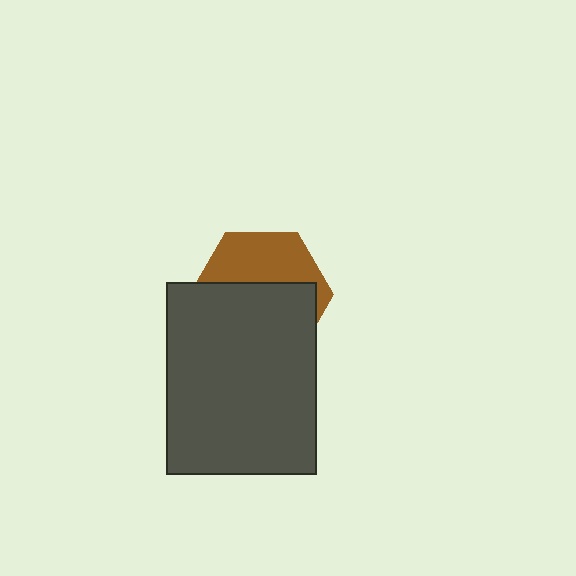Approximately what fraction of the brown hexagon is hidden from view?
Roughly 60% of the brown hexagon is hidden behind the dark gray rectangle.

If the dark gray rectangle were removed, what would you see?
You would see the complete brown hexagon.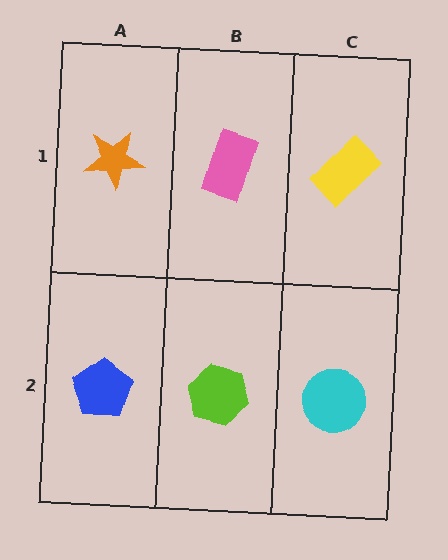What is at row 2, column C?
A cyan circle.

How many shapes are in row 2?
3 shapes.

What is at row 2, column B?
A lime hexagon.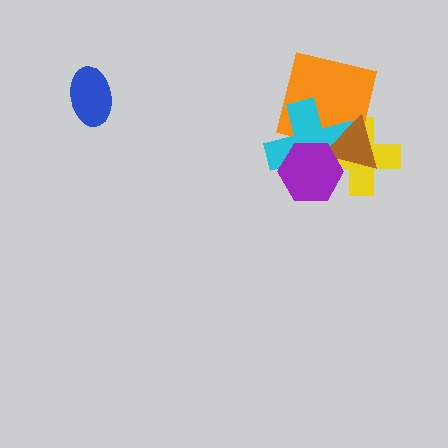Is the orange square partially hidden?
Yes, it is partially covered by another shape.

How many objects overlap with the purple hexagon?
3 objects overlap with the purple hexagon.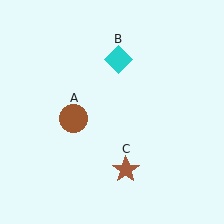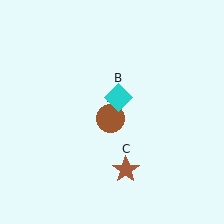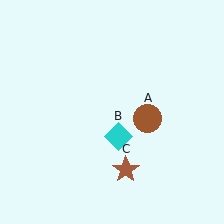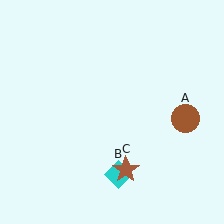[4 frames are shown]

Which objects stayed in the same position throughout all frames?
Brown star (object C) remained stationary.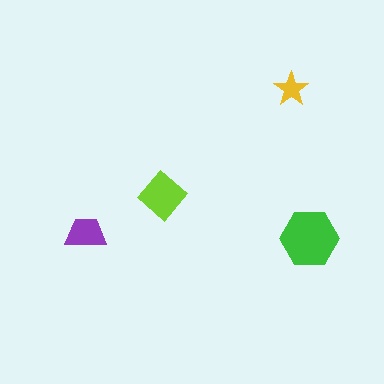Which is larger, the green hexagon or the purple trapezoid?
The green hexagon.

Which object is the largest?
The green hexagon.